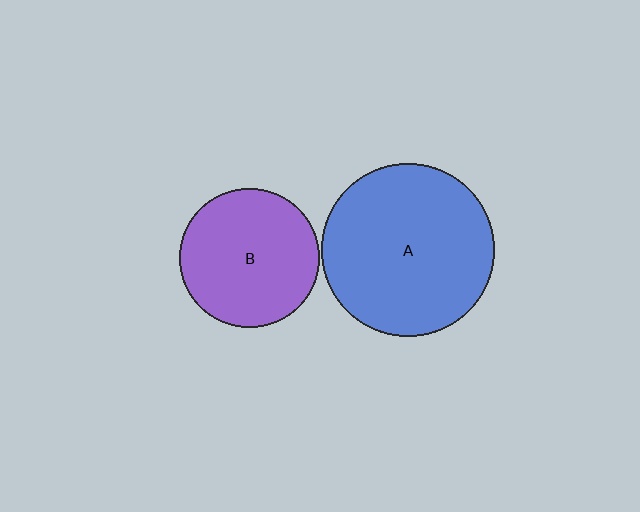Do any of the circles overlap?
No, none of the circles overlap.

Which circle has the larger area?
Circle A (blue).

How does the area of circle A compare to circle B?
Approximately 1.5 times.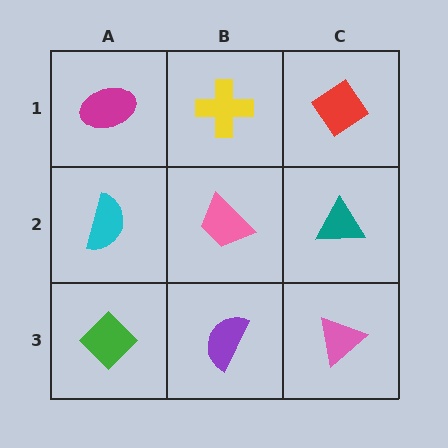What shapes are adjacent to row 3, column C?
A teal triangle (row 2, column C), a purple semicircle (row 3, column B).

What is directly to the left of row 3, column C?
A purple semicircle.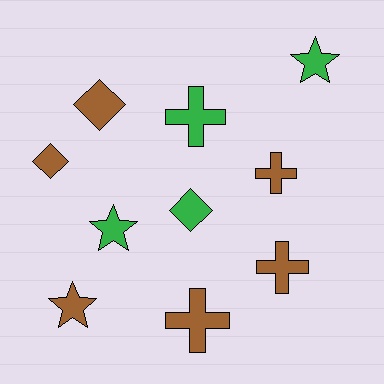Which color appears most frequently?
Brown, with 6 objects.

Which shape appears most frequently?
Cross, with 4 objects.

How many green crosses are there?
There is 1 green cross.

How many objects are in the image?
There are 10 objects.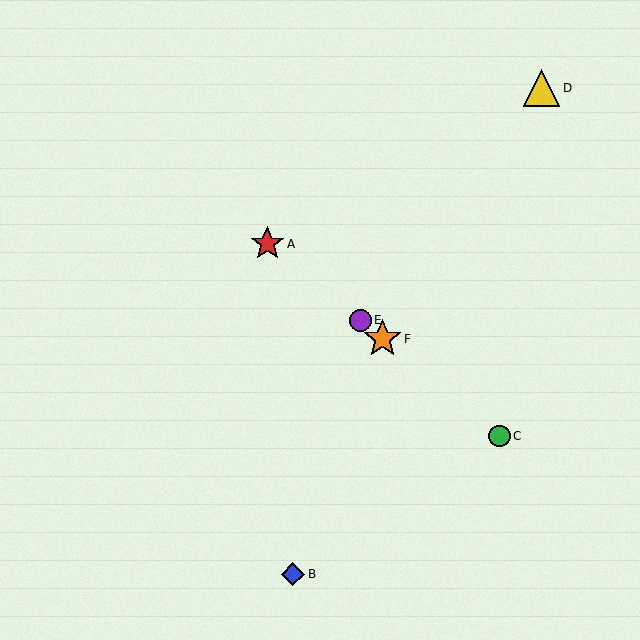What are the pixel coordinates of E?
Object E is at (360, 321).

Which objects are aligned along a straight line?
Objects A, C, E, F are aligned along a straight line.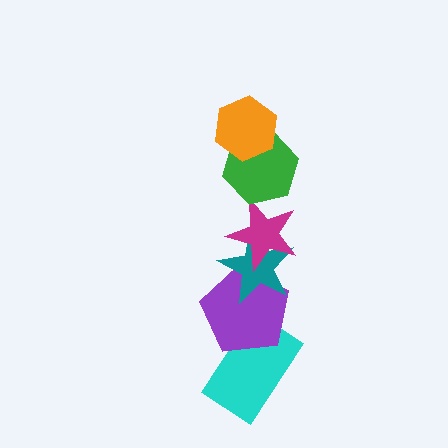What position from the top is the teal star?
The teal star is 4th from the top.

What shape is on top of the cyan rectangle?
The purple pentagon is on top of the cyan rectangle.